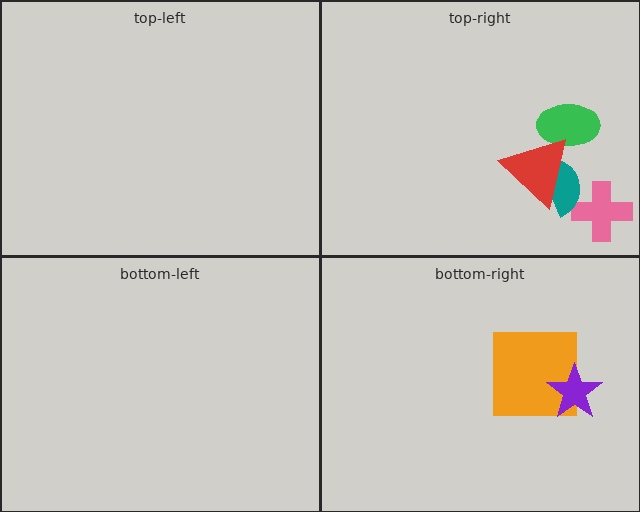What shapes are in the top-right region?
The pink cross, the teal semicircle, the green ellipse, the red triangle.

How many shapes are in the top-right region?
4.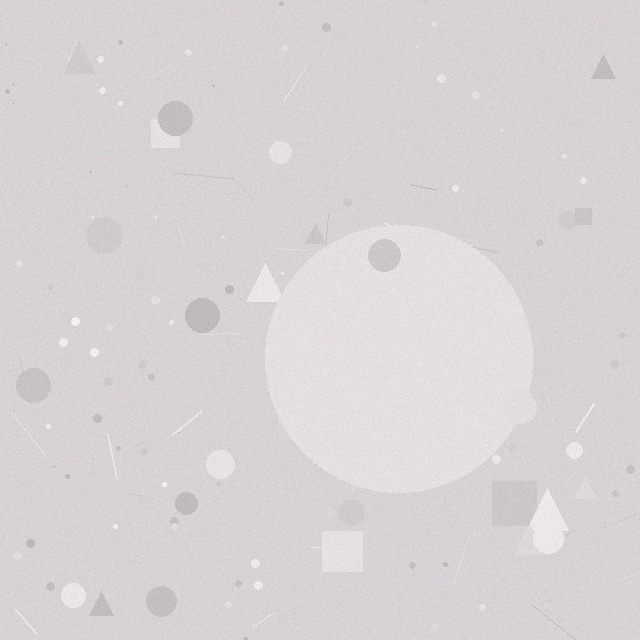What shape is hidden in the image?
A circle is hidden in the image.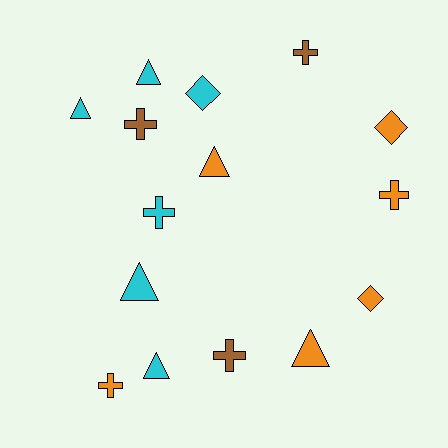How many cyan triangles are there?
There are 4 cyan triangles.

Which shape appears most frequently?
Triangle, with 6 objects.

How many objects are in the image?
There are 15 objects.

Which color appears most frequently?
Orange, with 6 objects.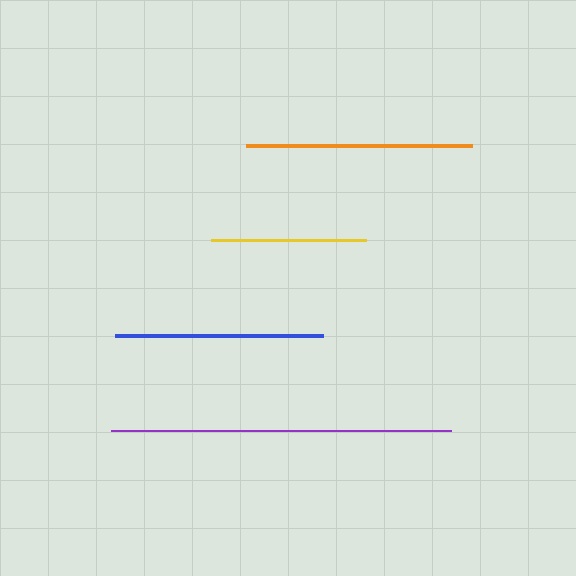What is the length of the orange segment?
The orange segment is approximately 225 pixels long.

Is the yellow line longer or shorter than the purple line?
The purple line is longer than the yellow line.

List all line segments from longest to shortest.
From longest to shortest: purple, orange, blue, yellow.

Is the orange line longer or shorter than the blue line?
The orange line is longer than the blue line.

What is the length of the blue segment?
The blue segment is approximately 207 pixels long.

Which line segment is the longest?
The purple line is the longest at approximately 340 pixels.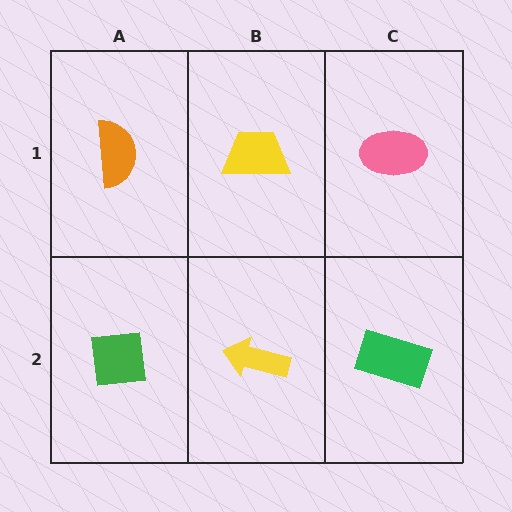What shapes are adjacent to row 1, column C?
A green rectangle (row 2, column C), a yellow trapezoid (row 1, column B).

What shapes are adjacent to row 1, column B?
A yellow arrow (row 2, column B), an orange semicircle (row 1, column A), a pink ellipse (row 1, column C).